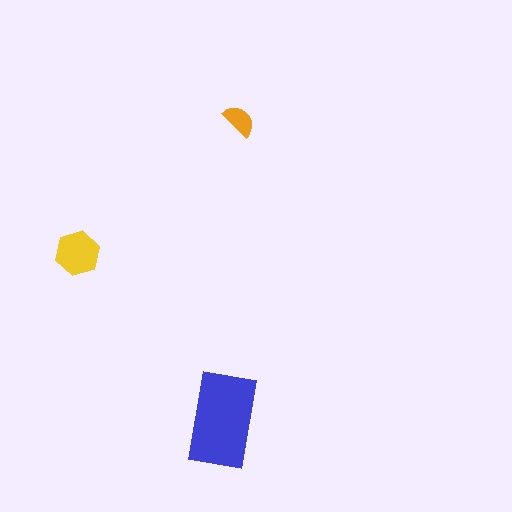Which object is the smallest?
The orange semicircle.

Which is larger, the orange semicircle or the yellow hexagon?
The yellow hexagon.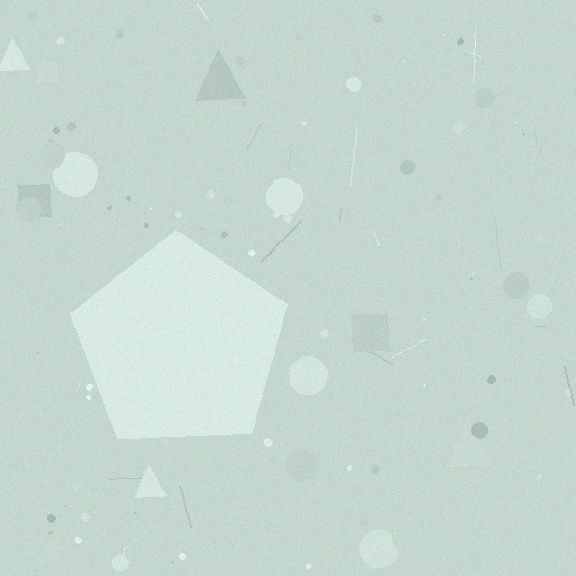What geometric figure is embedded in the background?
A pentagon is embedded in the background.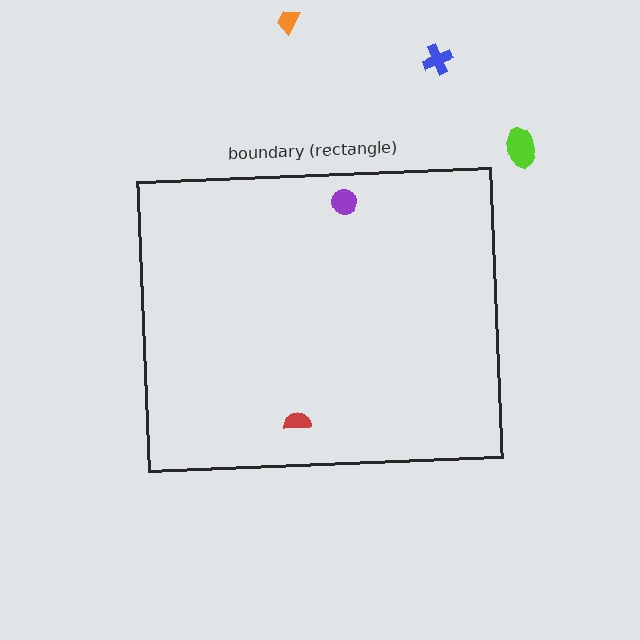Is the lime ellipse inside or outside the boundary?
Outside.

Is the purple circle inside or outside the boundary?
Inside.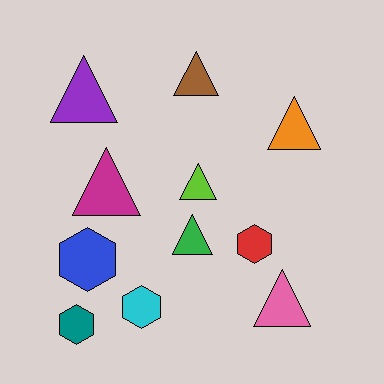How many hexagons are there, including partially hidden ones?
There are 4 hexagons.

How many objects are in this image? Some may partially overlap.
There are 11 objects.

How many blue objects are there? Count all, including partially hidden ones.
There is 1 blue object.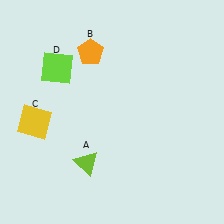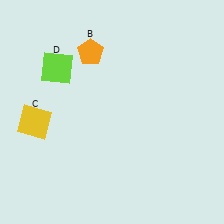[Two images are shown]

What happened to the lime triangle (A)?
The lime triangle (A) was removed in Image 2. It was in the bottom-left area of Image 1.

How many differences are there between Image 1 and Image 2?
There is 1 difference between the two images.